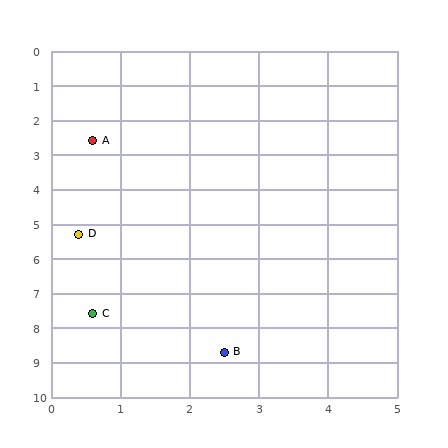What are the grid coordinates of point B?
Point B is at approximately (2.5, 8.7).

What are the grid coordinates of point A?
Point A is at approximately (0.6, 2.6).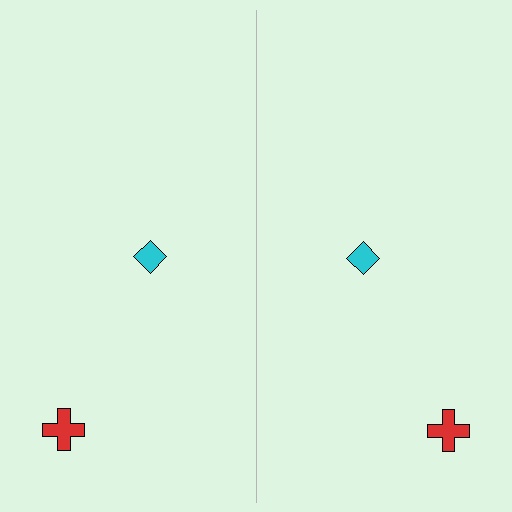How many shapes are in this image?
There are 4 shapes in this image.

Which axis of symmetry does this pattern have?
The pattern has a vertical axis of symmetry running through the center of the image.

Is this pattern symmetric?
Yes, this pattern has bilateral (reflection) symmetry.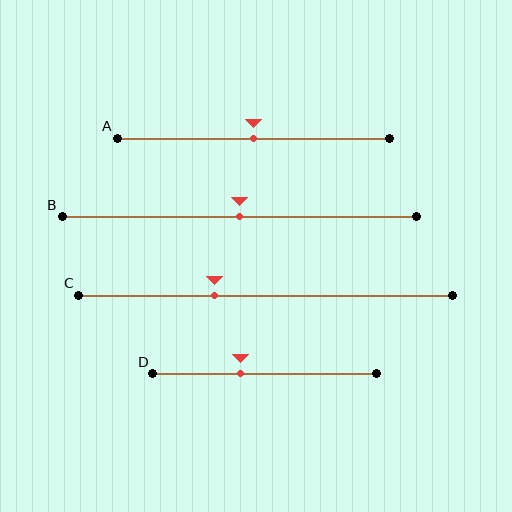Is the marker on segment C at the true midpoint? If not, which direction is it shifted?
No, the marker on segment C is shifted to the left by about 14% of the segment length.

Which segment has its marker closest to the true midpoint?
Segment A has its marker closest to the true midpoint.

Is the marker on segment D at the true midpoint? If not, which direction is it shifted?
No, the marker on segment D is shifted to the left by about 11% of the segment length.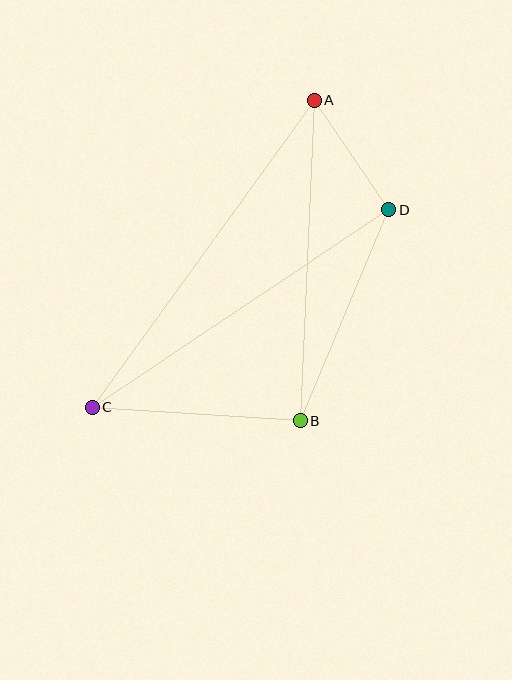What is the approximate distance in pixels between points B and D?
The distance between B and D is approximately 229 pixels.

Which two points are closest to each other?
Points A and D are closest to each other.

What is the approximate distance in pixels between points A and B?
The distance between A and B is approximately 321 pixels.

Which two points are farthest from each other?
Points A and C are farthest from each other.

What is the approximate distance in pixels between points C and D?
The distance between C and D is approximately 356 pixels.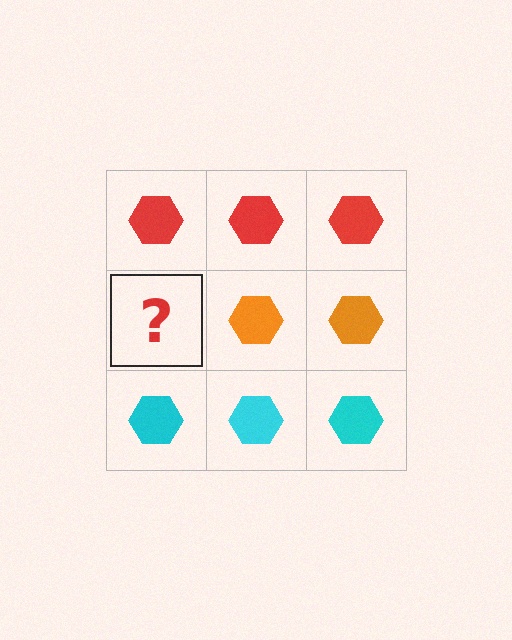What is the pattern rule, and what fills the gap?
The rule is that each row has a consistent color. The gap should be filled with an orange hexagon.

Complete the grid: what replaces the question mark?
The question mark should be replaced with an orange hexagon.